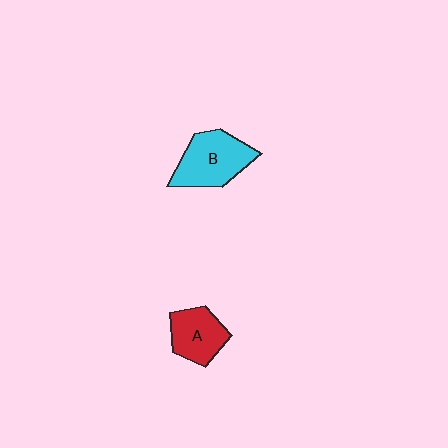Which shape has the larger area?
Shape B (cyan).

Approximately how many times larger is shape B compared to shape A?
Approximately 1.3 times.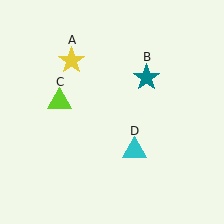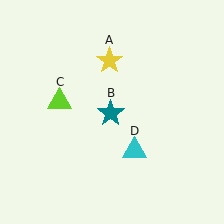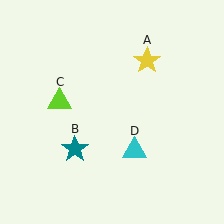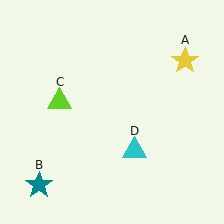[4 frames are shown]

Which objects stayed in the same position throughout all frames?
Lime triangle (object C) and cyan triangle (object D) remained stationary.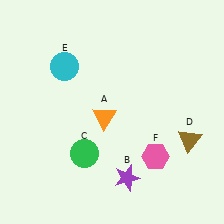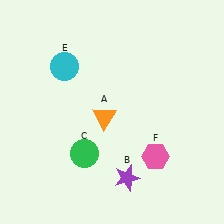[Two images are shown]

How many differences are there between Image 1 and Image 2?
There is 1 difference between the two images.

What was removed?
The brown triangle (D) was removed in Image 2.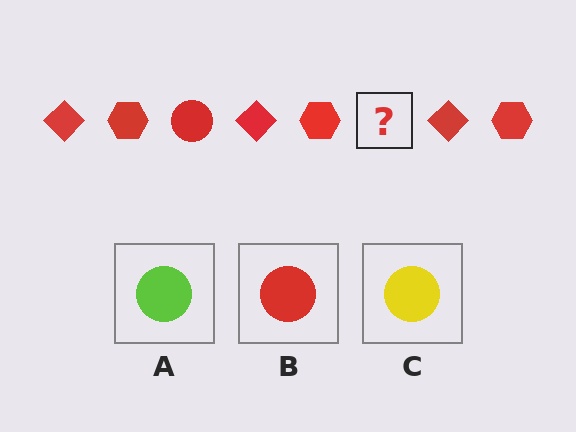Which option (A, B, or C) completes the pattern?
B.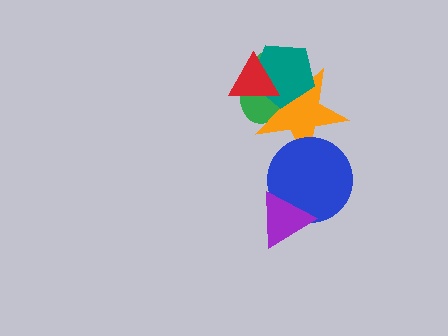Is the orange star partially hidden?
Yes, it is partially covered by another shape.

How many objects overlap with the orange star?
4 objects overlap with the orange star.